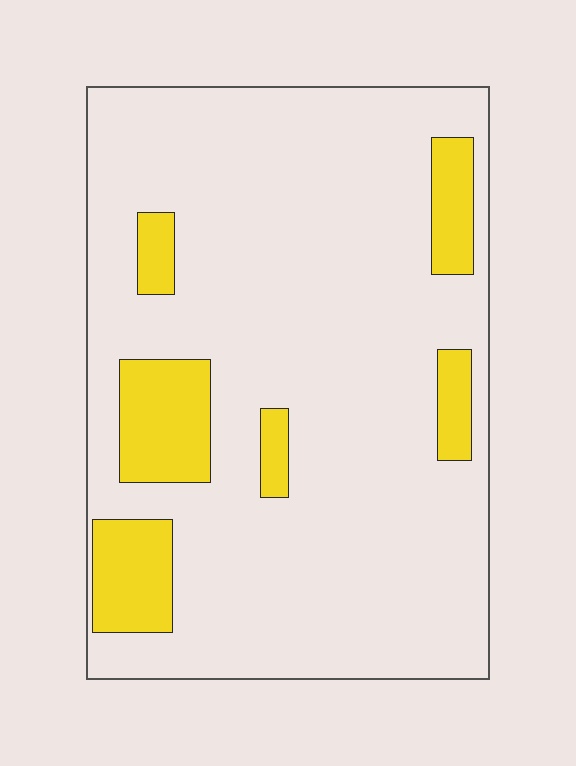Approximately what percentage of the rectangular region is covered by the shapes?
Approximately 15%.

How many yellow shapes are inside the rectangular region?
6.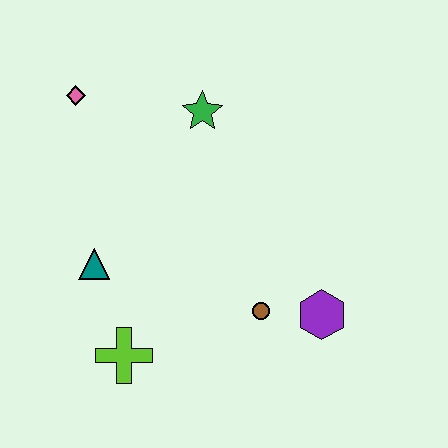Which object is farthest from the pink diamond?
The purple hexagon is farthest from the pink diamond.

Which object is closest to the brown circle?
The purple hexagon is closest to the brown circle.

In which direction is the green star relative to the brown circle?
The green star is above the brown circle.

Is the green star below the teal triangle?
No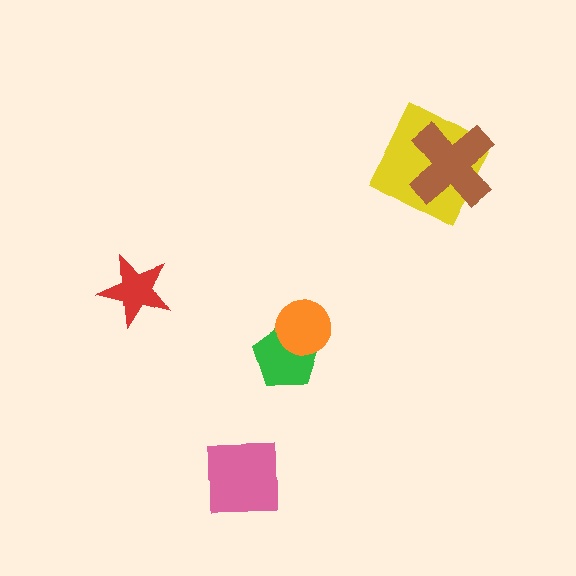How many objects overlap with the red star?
0 objects overlap with the red star.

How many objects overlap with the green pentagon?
1 object overlaps with the green pentagon.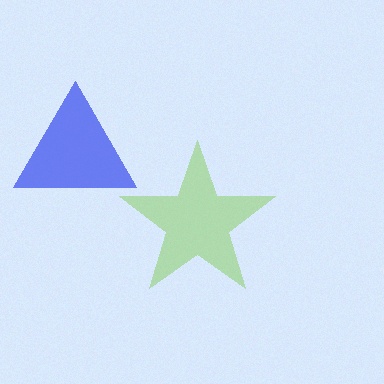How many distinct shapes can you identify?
There are 2 distinct shapes: a blue triangle, a lime star.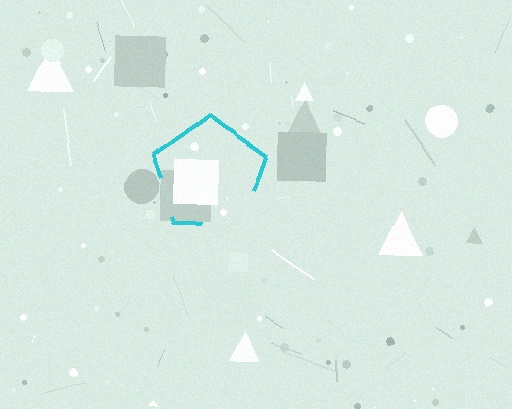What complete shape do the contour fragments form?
The contour fragments form a pentagon.